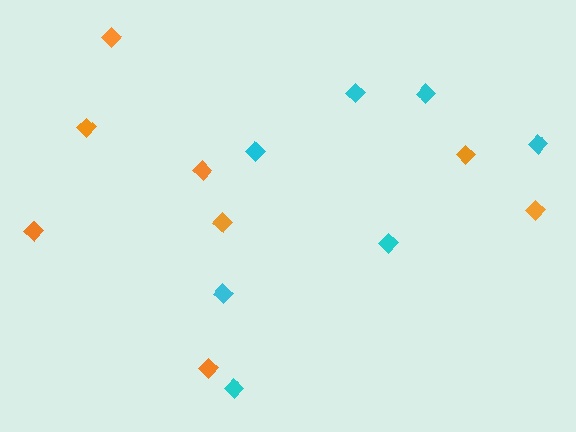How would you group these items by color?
There are 2 groups: one group of cyan diamonds (7) and one group of orange diamonds (8).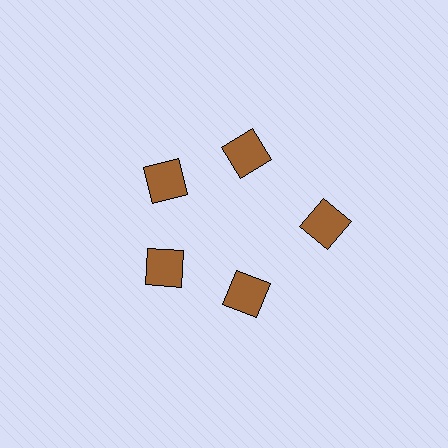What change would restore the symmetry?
The symmetry would be restored by moving it inward, back onto the ring so that all 5 squares sit at equal angles and equal distance from the center.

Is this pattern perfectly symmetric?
No. The 5 brown squares are arranged in a ring, but one element near the 3 o'clock position is pushed outward from the center, breaking the 5-fold rotational symmetry.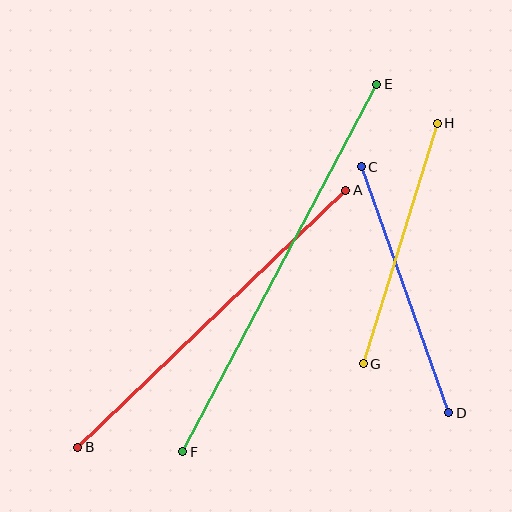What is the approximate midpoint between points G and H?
The midpoint is at approximately (400, 244) pixels.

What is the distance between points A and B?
The distance is approximately 371 pixels.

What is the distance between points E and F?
The distance is approximately 415 pixels.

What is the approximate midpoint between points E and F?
The midpoint is at approximately (280, 268) pixels.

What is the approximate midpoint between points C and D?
The midpoint is at approximately (405, 290) pixels.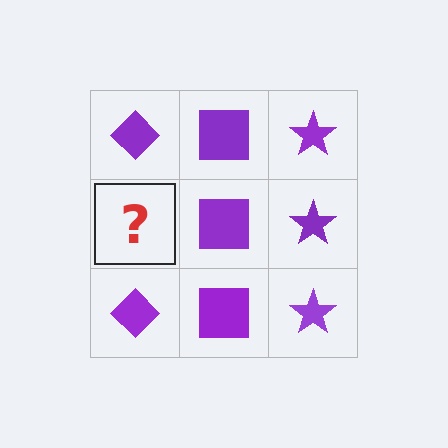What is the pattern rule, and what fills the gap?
The rule is that each column has a consistent shape. The gap should be filled with a purple diamond.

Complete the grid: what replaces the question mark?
The question mark should be replaced with a purple diamond.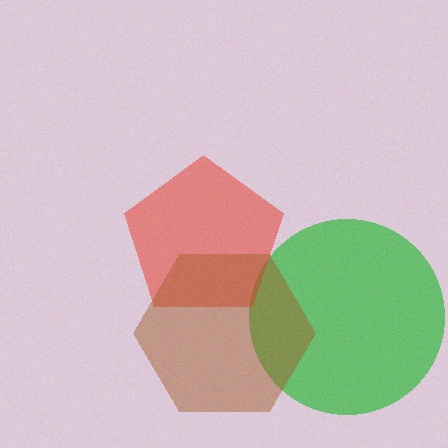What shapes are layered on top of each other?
The layered shapes are: a green circle, a red pentagon, a brown hexagon.